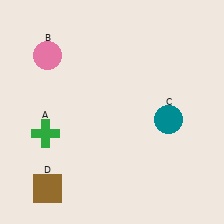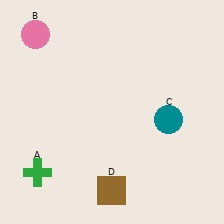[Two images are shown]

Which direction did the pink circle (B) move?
The pink circle (B) moved up.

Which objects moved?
The objects that moved are: the green cross (A), the pink circle (B), the brown square (D).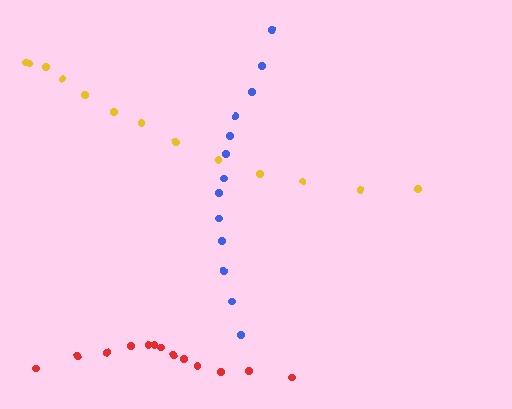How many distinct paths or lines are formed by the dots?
There are 3 distinct paths.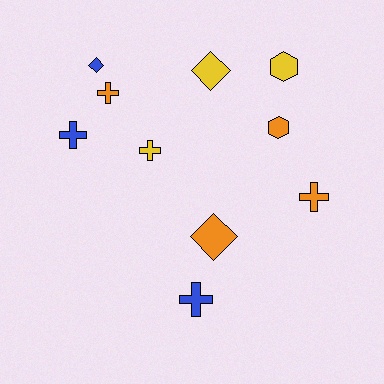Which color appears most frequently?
Orange, with 4 objects.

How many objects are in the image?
There are 10 objects.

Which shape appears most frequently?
Cross, with 5 objects.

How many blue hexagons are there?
There are no blue hexagons.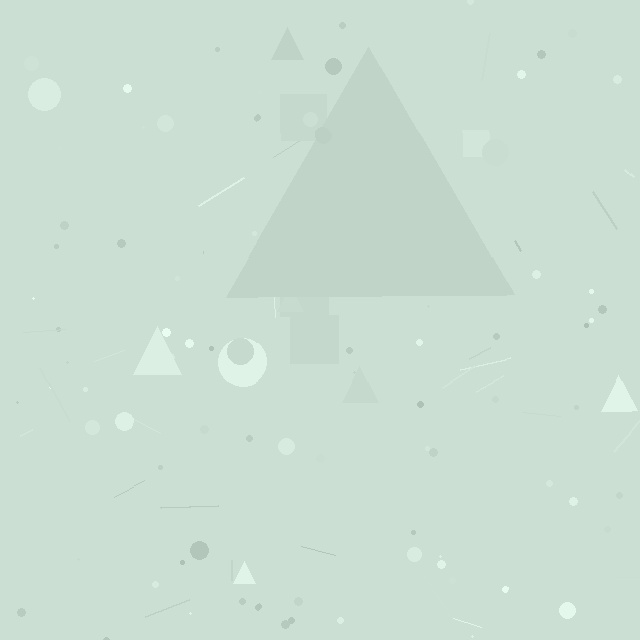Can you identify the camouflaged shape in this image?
The camouflaged shape is a triangle.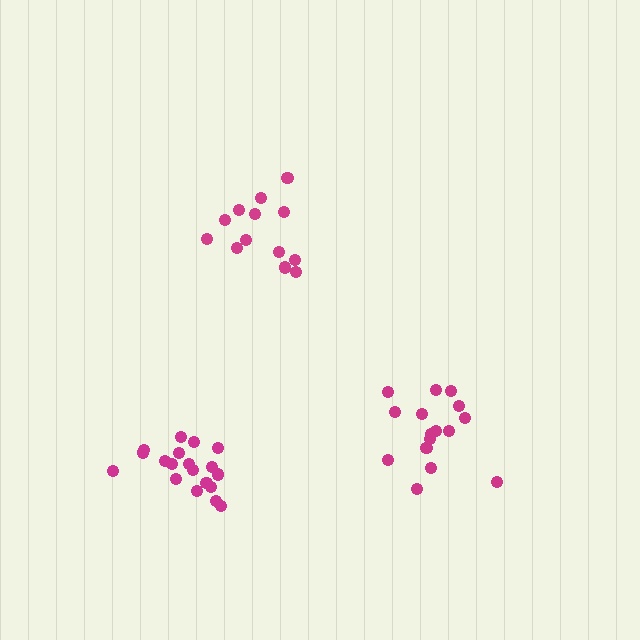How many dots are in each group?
Group 1: 19 dots, Group 2: 16 dots, Group 3: 13 dots (48 total).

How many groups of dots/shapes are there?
There are 3 groups.